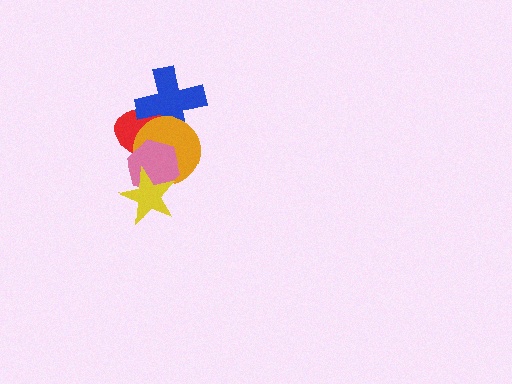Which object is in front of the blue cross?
The orange circle is in front of the blue cross.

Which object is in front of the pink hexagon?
The yellow star is in front of the pink hexagon.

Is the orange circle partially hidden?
Yes, it is partially covered by another shape.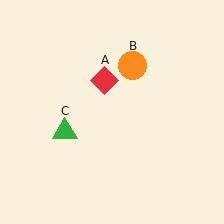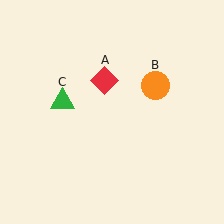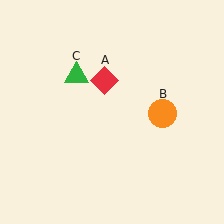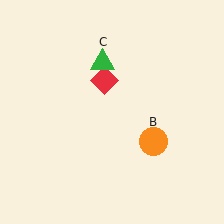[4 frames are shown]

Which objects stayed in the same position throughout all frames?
Red diamond (object A) remained stationary.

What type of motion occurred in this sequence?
The orange circle (object B), green triangle (object C) rotated clockwise around the center of the scene.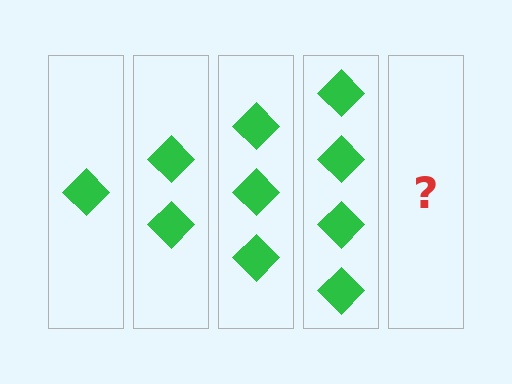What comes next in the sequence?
The next element should be 5 diamonds.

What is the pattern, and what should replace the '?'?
The pattern is that each step adds one more diamond. The '?' should be 5 diamonds.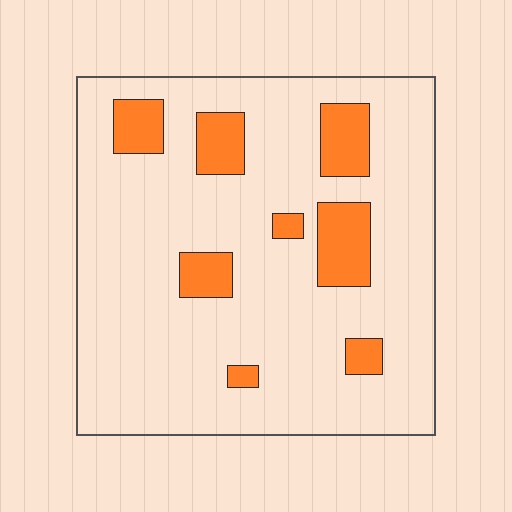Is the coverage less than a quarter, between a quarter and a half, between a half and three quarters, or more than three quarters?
Less than a quarter.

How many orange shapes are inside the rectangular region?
8.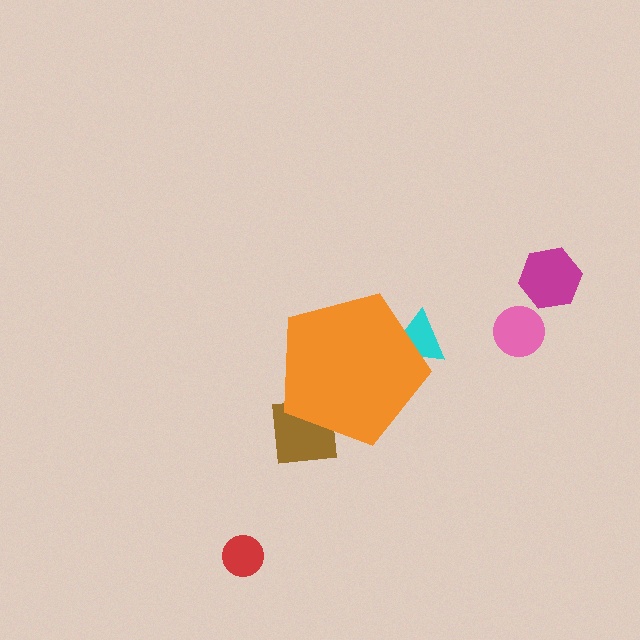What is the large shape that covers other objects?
An orange pentagon.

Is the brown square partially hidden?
Yes, the brown square is partially hidden behind the orange pentagon.